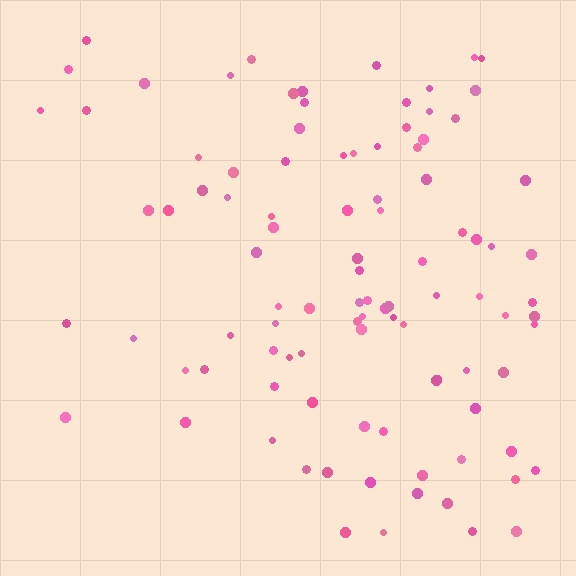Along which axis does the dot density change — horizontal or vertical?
Horizontal.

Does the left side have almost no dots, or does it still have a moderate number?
Still a moderate number, just noticeably fewer than the right.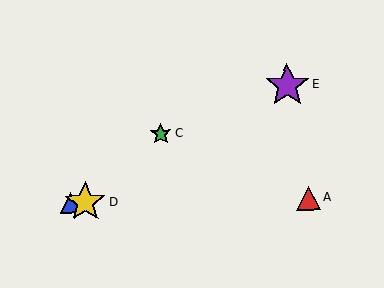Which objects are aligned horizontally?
Objects A, B, D are aligned horizontally.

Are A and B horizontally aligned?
Yes, both are at y≈198.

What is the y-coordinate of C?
Object C is at y≈134.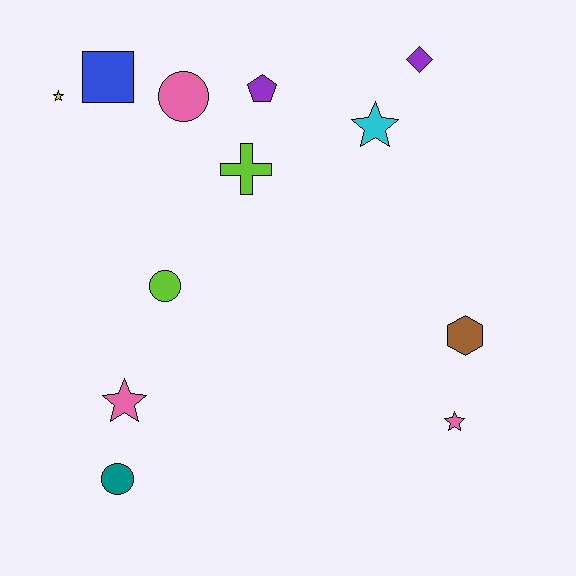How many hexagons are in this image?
There is 1 hexagon.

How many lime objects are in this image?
There are 2 lime objects.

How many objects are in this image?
There are 12 objects.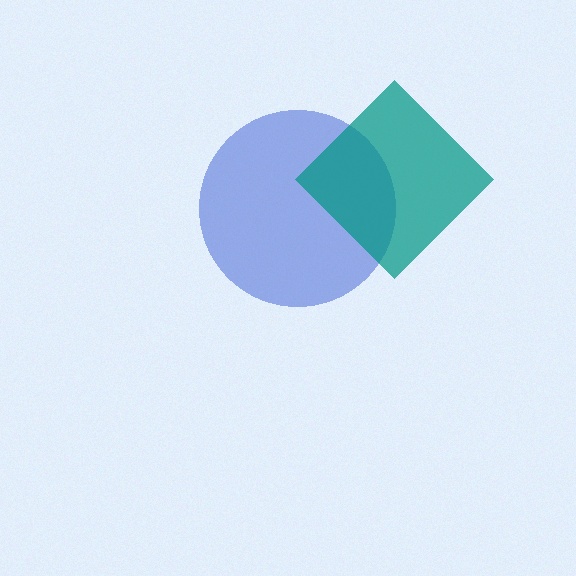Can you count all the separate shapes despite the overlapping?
Yes, there are 2 separate shapes.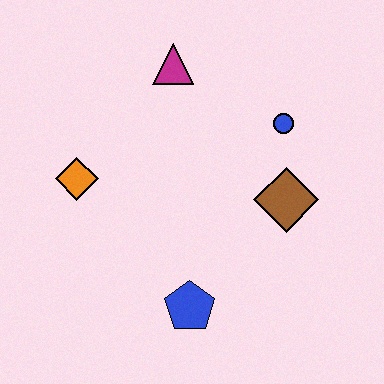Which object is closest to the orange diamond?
The magenta triangle is closest to the orange diamond.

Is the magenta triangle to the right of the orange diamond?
Yes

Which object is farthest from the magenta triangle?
The blue pentagon is farthest from the magenta triangle.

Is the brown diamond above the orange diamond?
No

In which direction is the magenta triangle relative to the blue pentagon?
The magenta triangle is above the blue pentagon.